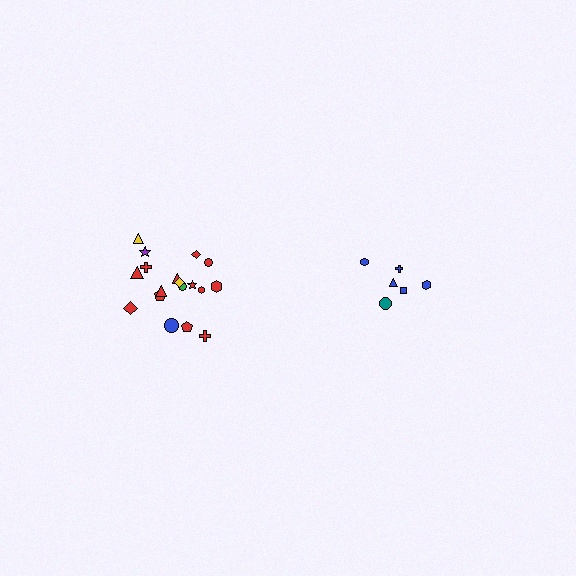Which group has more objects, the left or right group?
The left group.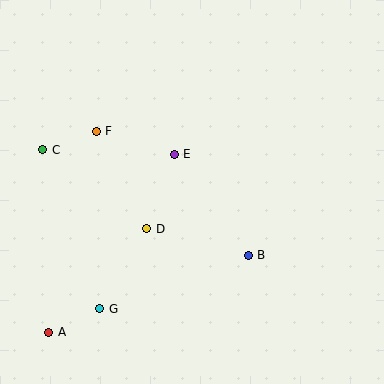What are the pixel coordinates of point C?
Point C is at (43, 150).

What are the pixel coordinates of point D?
Point D is at (147, 229).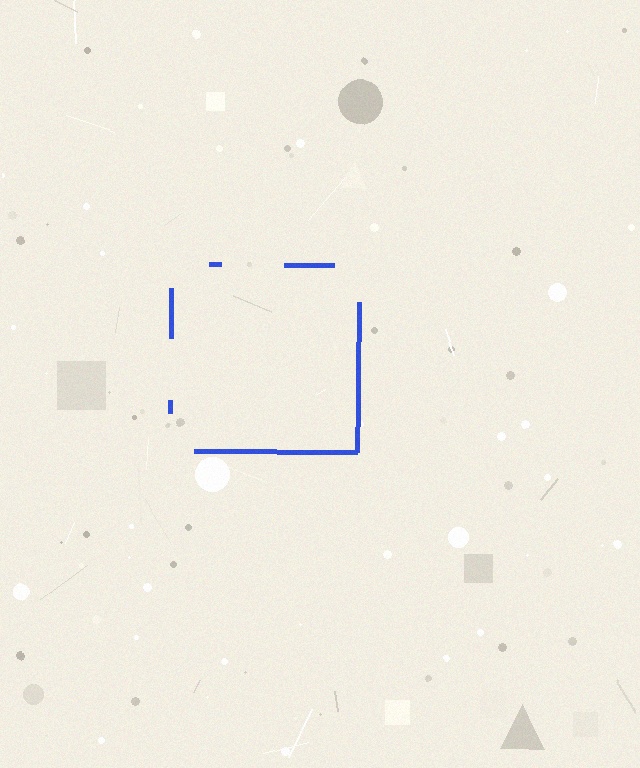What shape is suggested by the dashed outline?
The dashed outline suggests a square.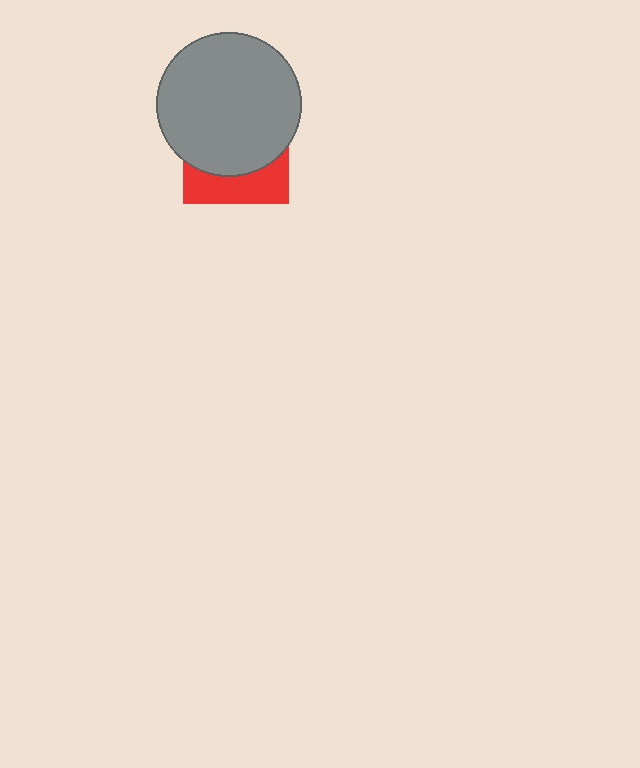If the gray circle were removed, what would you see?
You would see the complete red square.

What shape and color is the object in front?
The object in front is a gray circle.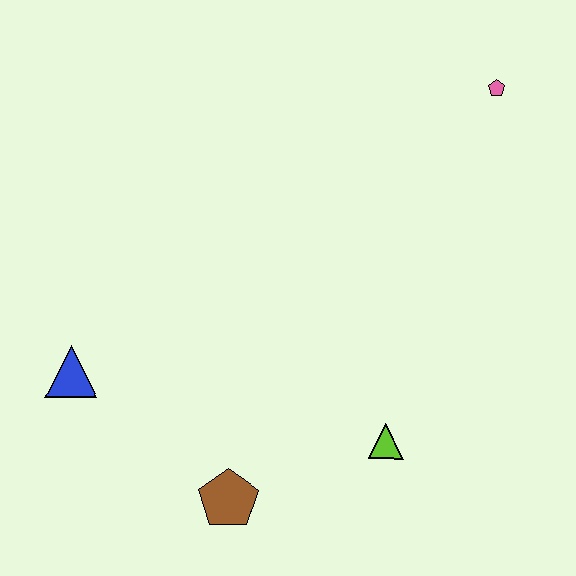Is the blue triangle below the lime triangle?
No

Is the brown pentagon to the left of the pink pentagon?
Yes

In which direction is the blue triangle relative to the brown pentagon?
The blue triangle is to the left of the brown pentagon.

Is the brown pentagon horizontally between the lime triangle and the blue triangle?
Yes